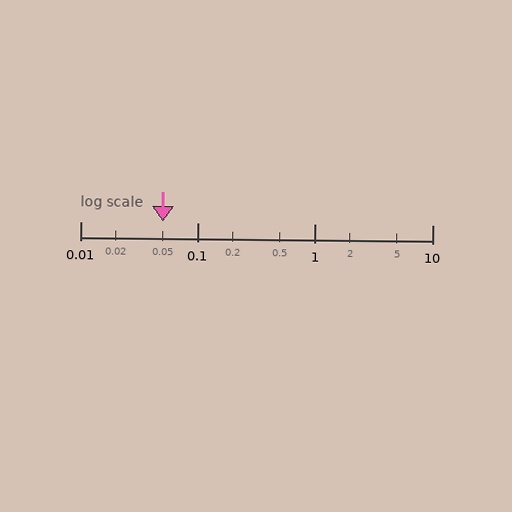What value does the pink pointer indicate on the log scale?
The pointer indicates approximately 0.05.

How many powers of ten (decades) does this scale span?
The scale spans 3 decades, from 0.01 to 10.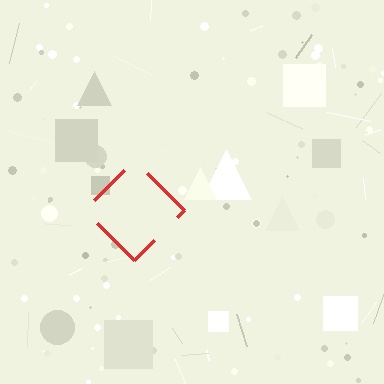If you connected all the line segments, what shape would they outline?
They would outline a diamond.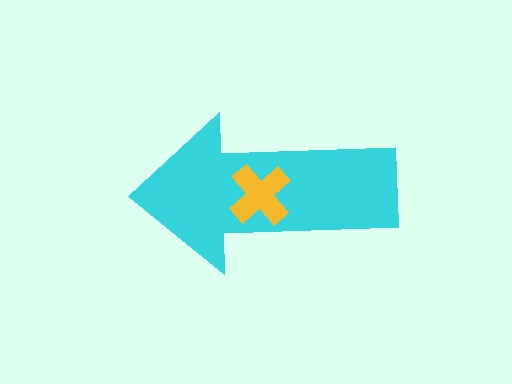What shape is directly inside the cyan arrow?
The yellow cross.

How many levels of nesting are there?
2.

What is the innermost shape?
The yellow cross.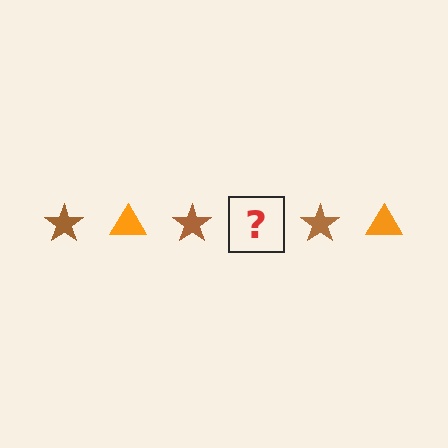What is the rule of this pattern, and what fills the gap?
The rule is that the pattern alternates between brown star and orange triangle. The gap should be filled with an orange triangle.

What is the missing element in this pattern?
The missing element is an orange triangle.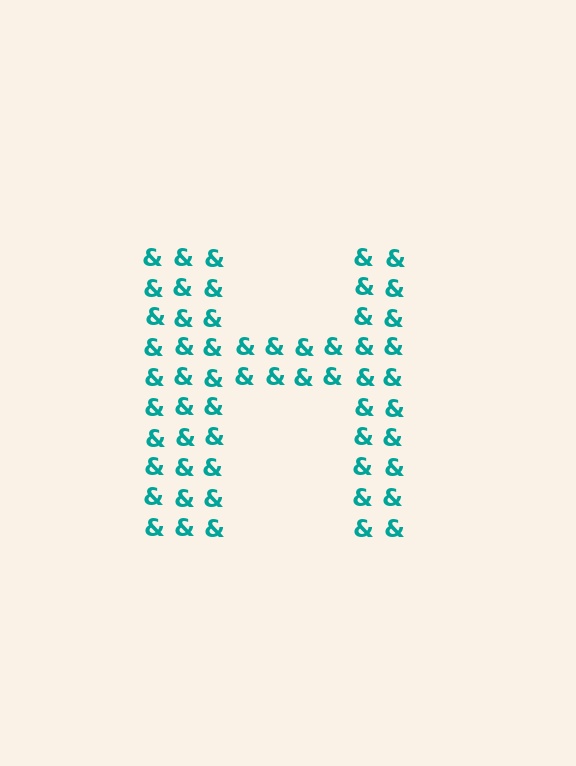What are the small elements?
The small elements are ampersands.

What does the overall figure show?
The overall figure shows the letter H.